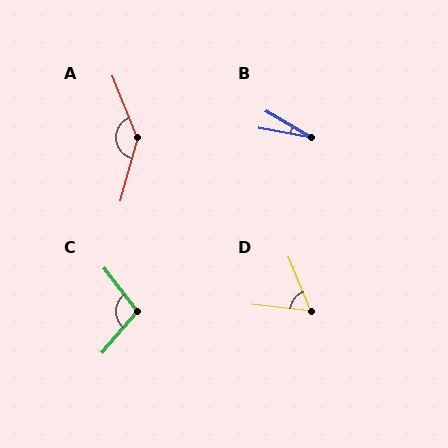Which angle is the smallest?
B, at approximately 21 degrees.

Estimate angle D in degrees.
Approximately 61 degrees.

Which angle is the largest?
A, at approximately 143 degrees.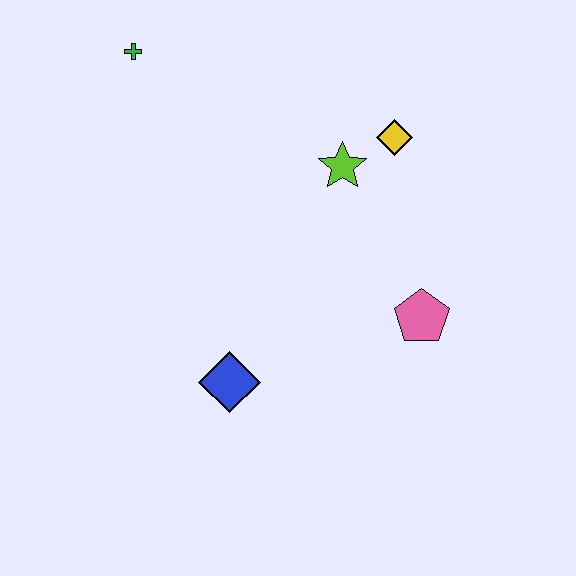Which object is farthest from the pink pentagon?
The green cross is farthest from the pink pentagon.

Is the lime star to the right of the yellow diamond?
No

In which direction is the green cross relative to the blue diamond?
The green cross is above the blue diamond.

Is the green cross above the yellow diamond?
Yes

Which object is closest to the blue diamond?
The pink pentagon is closest to the blue diamond.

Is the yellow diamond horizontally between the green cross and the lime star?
No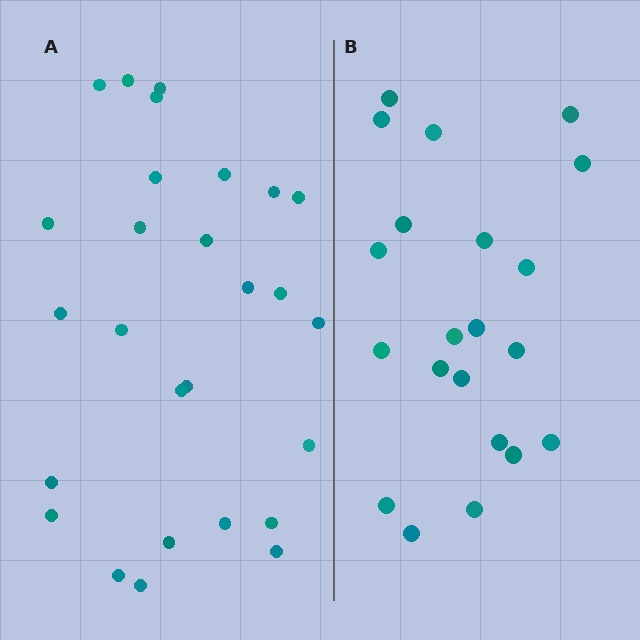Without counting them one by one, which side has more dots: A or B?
Region A (the left region) has more dots.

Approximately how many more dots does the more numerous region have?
Region A has about 6 more dots than region B.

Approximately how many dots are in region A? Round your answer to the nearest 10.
About 30 dots. (The exact count is 27, which rounds to 30.)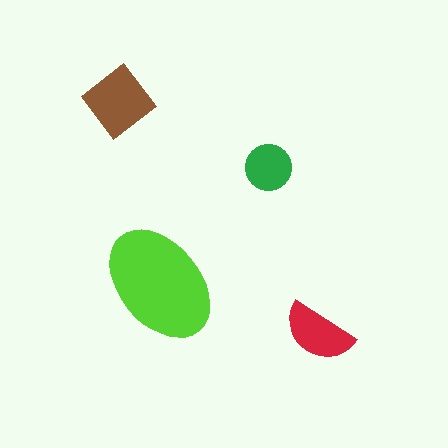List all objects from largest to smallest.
The lime ellipse, the brown diamond, the red semicircle, the green circle.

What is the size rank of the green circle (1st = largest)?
4th.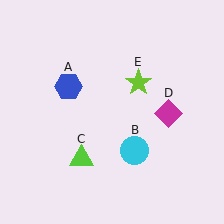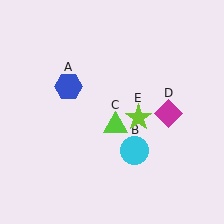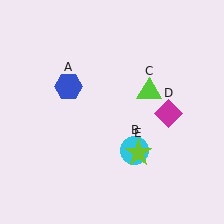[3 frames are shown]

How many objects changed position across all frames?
2 objects changed position: lime triangle (object C), lime star (object E).